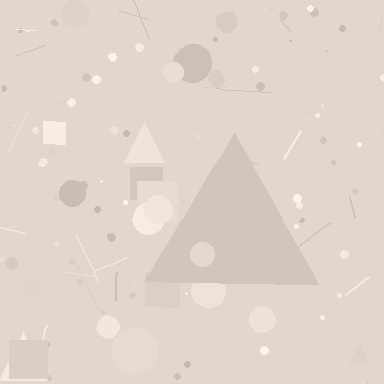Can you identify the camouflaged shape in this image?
The camouflaged shape is a triangle.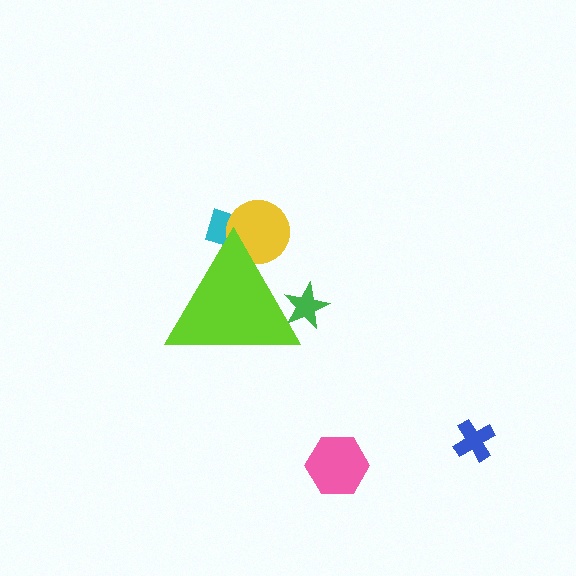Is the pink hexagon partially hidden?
No, the pink hexagon is fully visible.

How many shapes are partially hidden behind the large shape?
3 shapes are partially hidden.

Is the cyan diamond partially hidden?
Yes, the cyan diamond is partially hidden behind the lime triangle.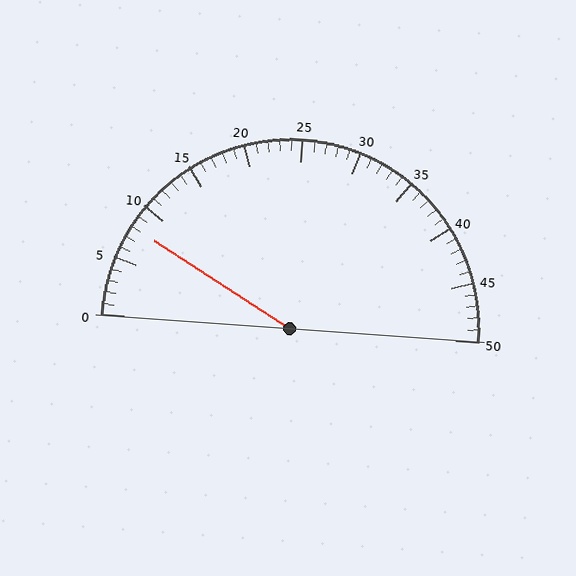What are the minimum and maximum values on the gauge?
The gauge ranges from 0 to 50.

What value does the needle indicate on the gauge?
The needle indicates approximately 8.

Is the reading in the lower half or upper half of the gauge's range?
The reading is in the lower half of the range (0 to 50).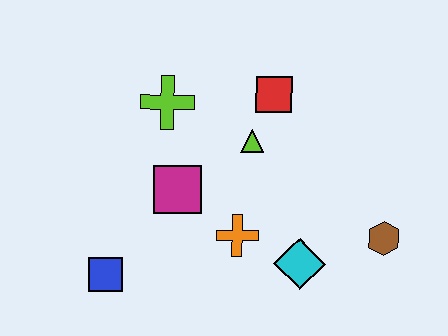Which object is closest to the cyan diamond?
The orange cross is closest to the cyan diamond.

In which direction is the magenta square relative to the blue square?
The magenta square is above the blue square.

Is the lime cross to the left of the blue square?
No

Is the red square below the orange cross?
No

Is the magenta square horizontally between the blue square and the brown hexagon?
Yes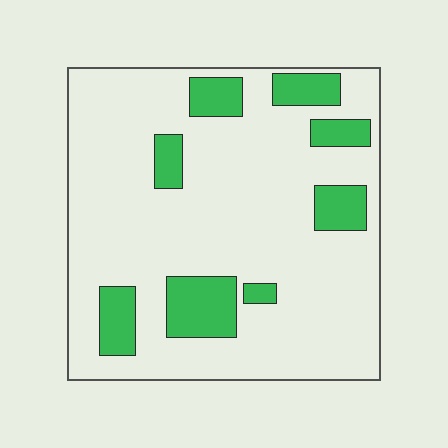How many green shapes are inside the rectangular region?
8.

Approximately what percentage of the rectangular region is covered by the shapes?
Approximately 20%.